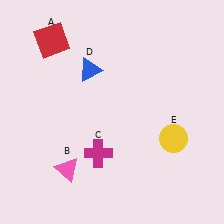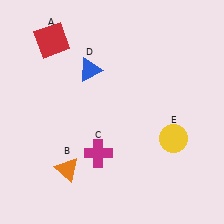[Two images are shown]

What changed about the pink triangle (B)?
In Image 1, B is pink. In Image 2, it changed to orange.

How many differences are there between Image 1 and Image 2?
There is 1 difference between the two images.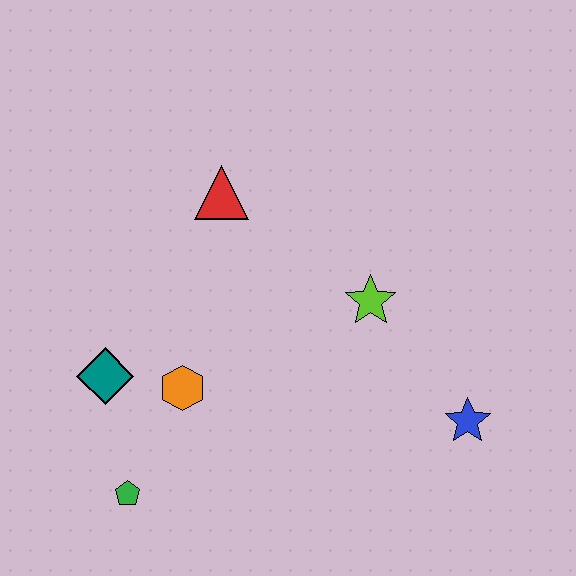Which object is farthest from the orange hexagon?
The blue star is farthest from the orange hexagon.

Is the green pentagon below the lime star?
Yes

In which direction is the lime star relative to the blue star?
The lime star is above the blue star.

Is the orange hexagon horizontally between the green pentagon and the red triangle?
Yes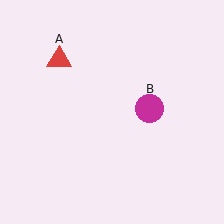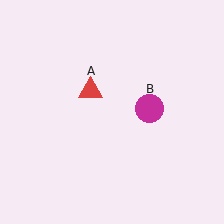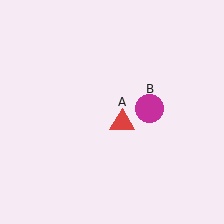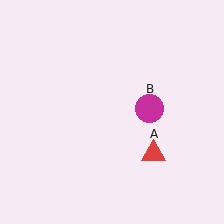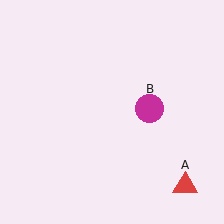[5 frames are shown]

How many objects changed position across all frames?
1 object changed position: red triangle (object A).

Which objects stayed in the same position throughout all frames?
Magenta circle (object B) remained stationary.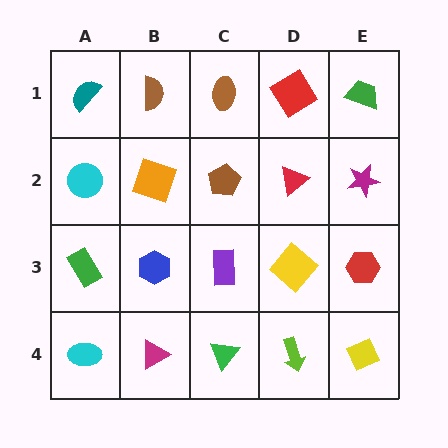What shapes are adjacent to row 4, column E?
A red hexagon (row 3, column E), a lime arrow (row 4, column D).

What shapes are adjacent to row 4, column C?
A purple rectangle (row 3, column C), a magenta triangle (row 4, column B), a lime arrow (row 4, column D).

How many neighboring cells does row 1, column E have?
2.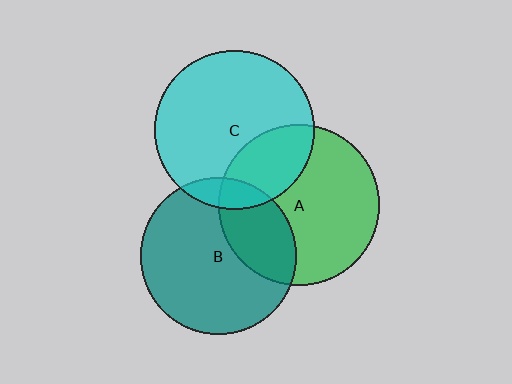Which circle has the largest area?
Circle A (green).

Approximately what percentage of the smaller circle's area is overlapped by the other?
Approximately 10%.